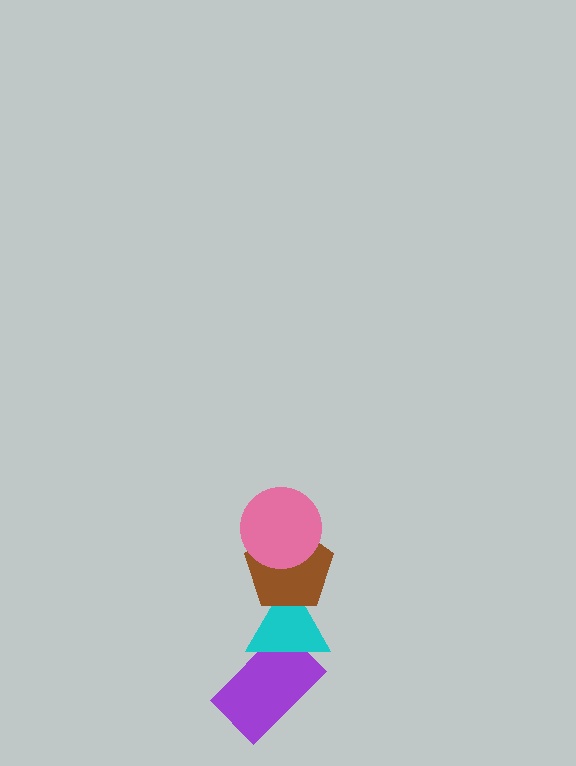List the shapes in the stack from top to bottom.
From top to bottom: the pink circle, the brown pentagon, the cyan triangle, the purple rectangle.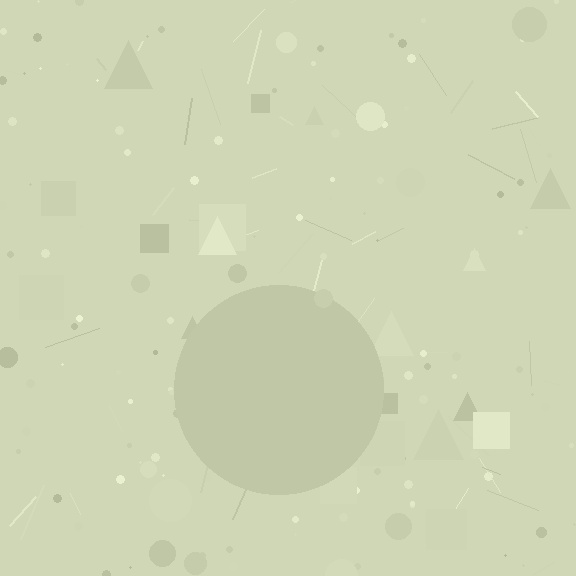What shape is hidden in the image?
A circle is hidden in the image.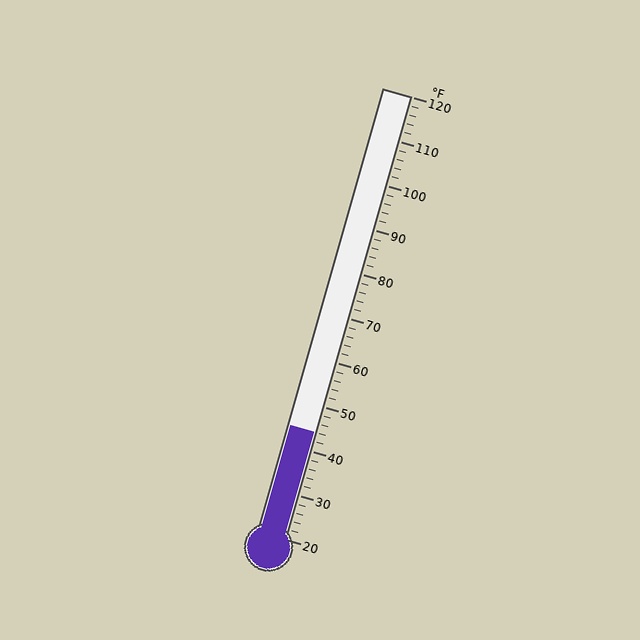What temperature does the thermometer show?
The thermometer shows approximately 44°F.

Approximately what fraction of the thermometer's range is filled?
The thermometer is filled to approximately 25% of its range.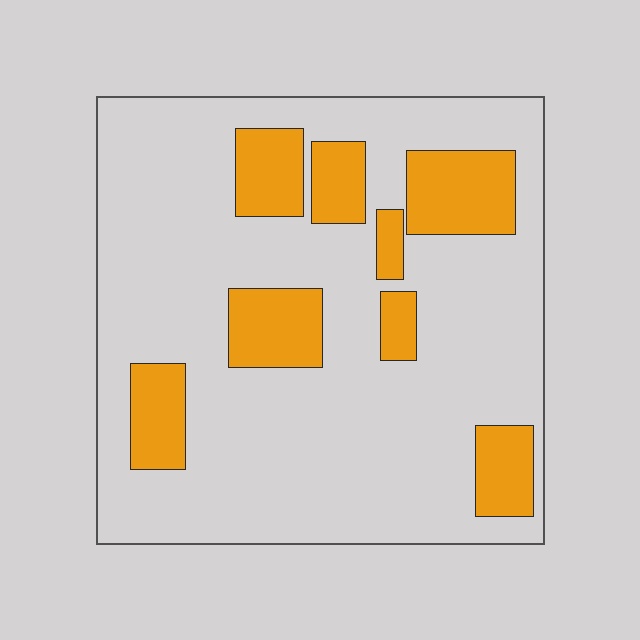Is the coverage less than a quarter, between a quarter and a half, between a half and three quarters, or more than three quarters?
Less than a quarter.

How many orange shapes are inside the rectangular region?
8.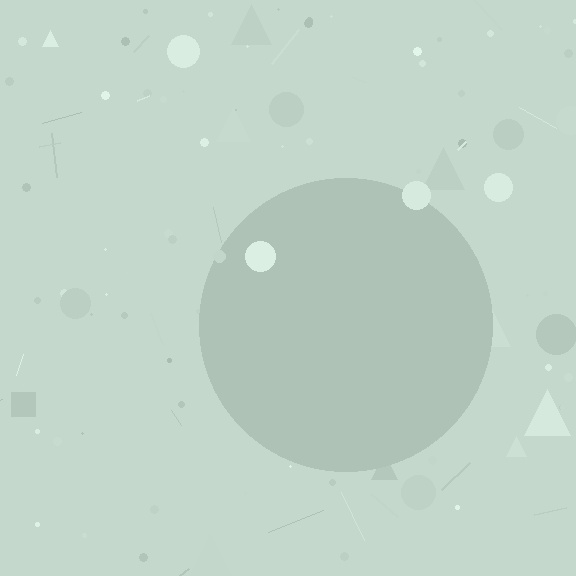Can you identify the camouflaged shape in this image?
The camouflaged shape is a circle.